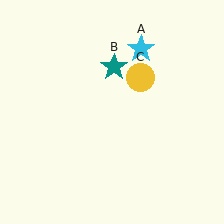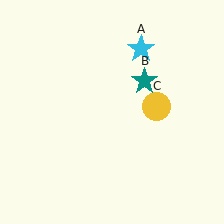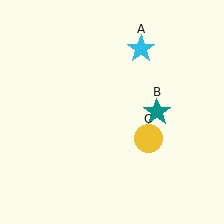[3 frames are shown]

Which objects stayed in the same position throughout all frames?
Cyan star (object A) remained stationary.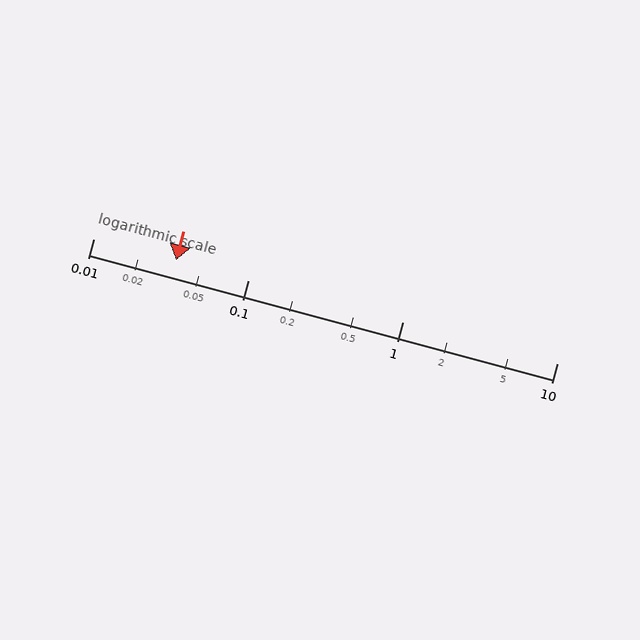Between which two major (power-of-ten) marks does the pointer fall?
The pointer is between 0.01 and 0.1.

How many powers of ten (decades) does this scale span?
The scale spans 3 decades, from 0.01 to 10.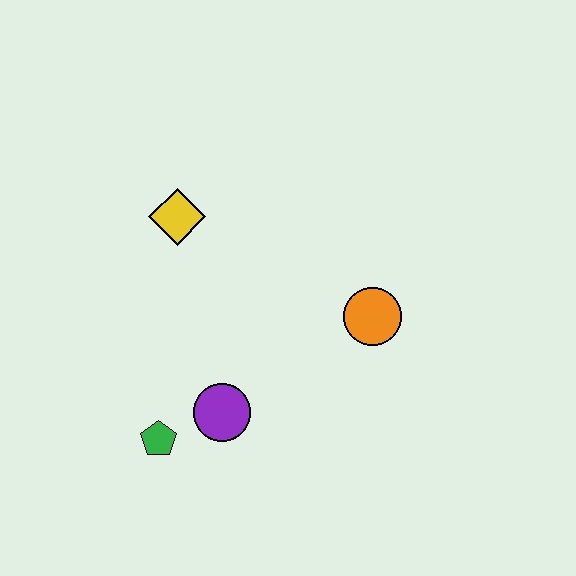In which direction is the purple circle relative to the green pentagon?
The purple circle is to the right of the green pentagon.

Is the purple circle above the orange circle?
No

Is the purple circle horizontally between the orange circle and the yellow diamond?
Yes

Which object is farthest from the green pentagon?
The orange circle is farthest from the green pentagon.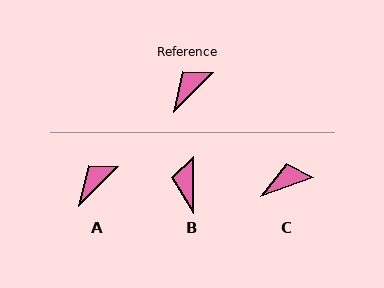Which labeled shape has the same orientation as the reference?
A.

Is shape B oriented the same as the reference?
No, it is off by about 46 degrees.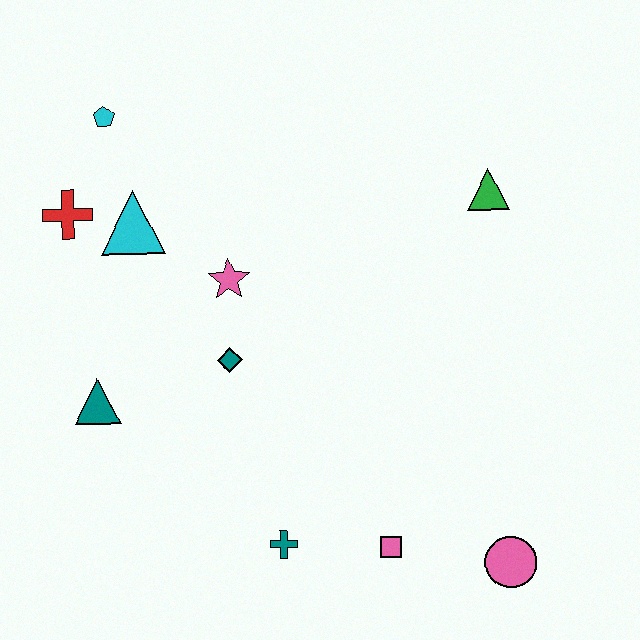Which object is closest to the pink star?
The teal diamond is closest to the pink star.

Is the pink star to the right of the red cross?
Yes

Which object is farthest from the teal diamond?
The pink circle is farthest from the teal diamond.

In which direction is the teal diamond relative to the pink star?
The teal diamond is below the pink star.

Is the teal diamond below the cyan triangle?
Yes